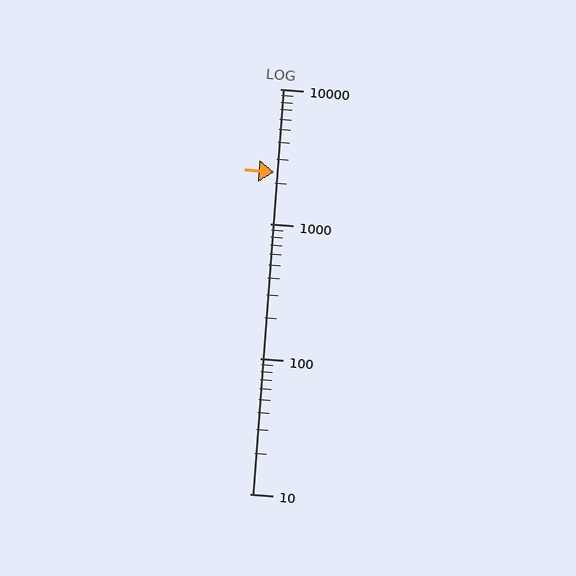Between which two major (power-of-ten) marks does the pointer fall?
The pointer is between 1000 and 10000.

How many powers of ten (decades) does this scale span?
The scale spans 3 decades, from 10 to 10000.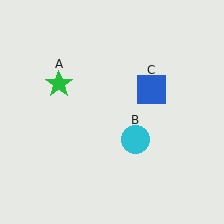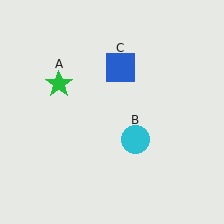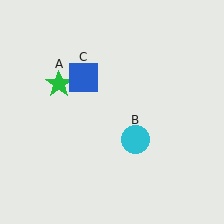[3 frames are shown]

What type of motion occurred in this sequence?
The blue square (object C) rotated counterclockwise around the center of the scene.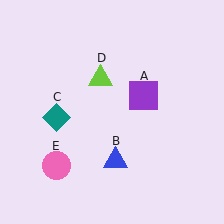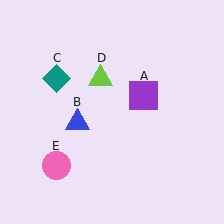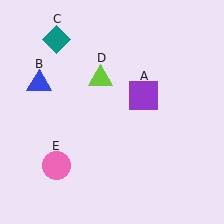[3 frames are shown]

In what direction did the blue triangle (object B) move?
The blue triangle (object B) moved up and to the left.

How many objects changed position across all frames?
2 objects changed position: blue triangle (object B), teal diamond (object C).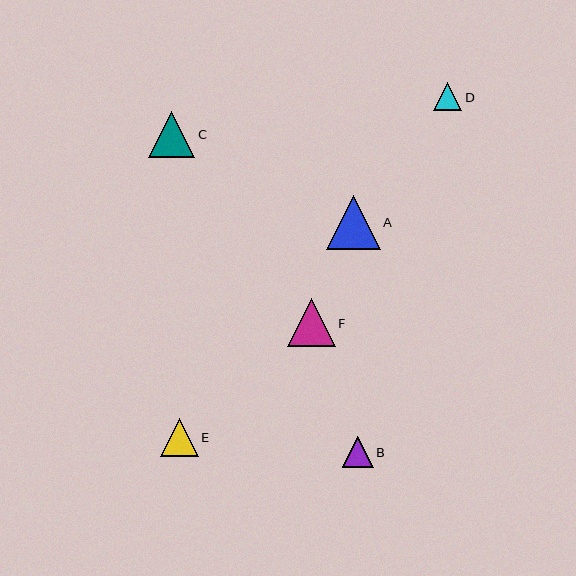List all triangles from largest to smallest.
From largest to smallest: A, F, C, E, B, D.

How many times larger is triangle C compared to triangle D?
Triangle C is approximately 1.6 times the size of triangle D.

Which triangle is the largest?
Triangle A is the largest with a size of approximately 53 pixels.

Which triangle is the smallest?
Triangle D is the smallest with a size of approximately 28 pixels.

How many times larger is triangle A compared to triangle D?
Triangle A is approximately 1.9 times the size of triangle D.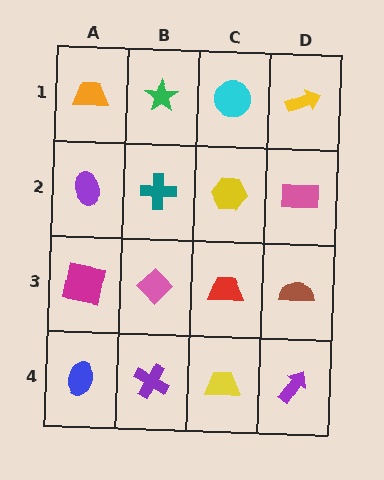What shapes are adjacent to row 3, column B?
A teal cross (row 2, column B), a purple cross (row 4, column B), a magenta square (row 3, column A), a red trapezoid (row 3, column C).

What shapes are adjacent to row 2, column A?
An orange trapezoid (row 1, column A), a magenta square (row 3, column A), a teal cross (row 2, column B).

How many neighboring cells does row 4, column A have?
2.